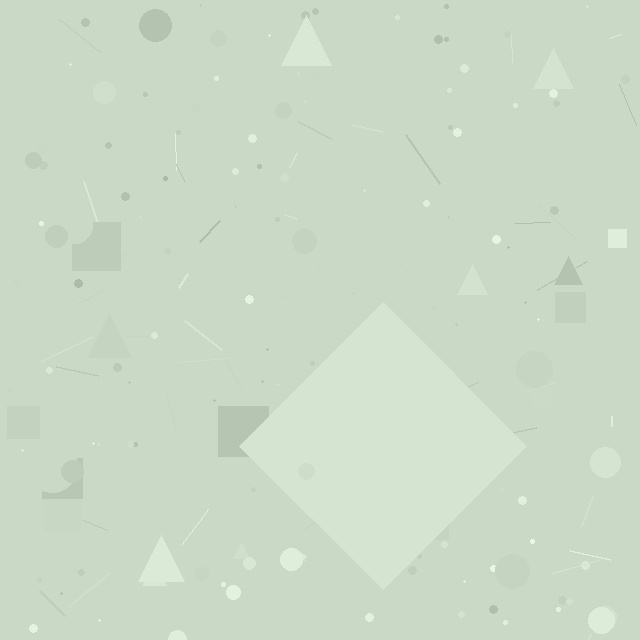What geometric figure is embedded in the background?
A diamond is embedded in the background.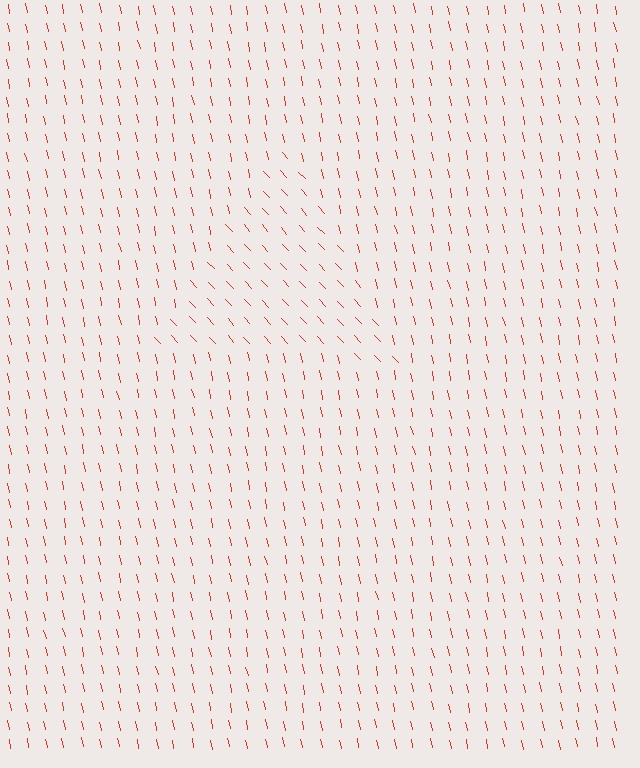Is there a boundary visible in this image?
Yes, there is a texture boundary formed by a change in line orientation.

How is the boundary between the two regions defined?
The boundary is defined purely by a change in line orientation (approximately 31 degrees difference). All lines are the same color and thickness.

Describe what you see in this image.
The image is filled with small red line segments. A triangle region in the image has lines oriented differently from the surrounding lines, creating a visible texture boundary.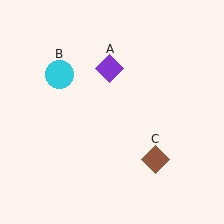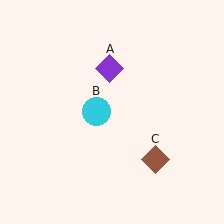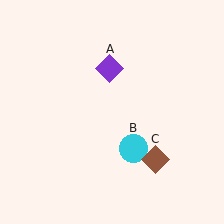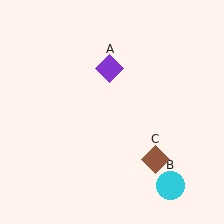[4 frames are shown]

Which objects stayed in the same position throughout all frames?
Purple diamond (object A) and brown diamond (object C) remained stationary.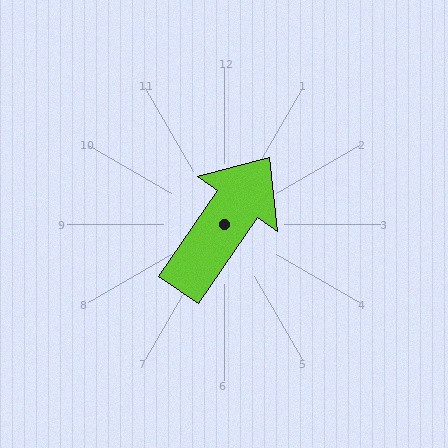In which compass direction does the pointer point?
Northeast.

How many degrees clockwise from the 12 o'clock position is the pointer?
Approximately 34 degrees.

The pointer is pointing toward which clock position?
Roughly 1 o'clock.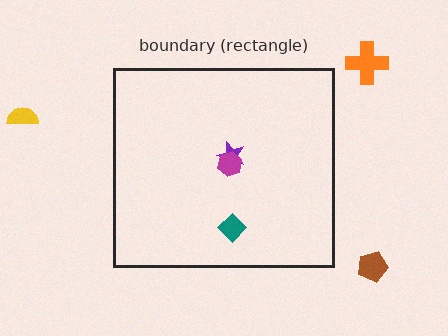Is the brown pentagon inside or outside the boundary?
Outside.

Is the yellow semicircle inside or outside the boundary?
Outside.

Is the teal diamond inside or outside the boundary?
Inside.